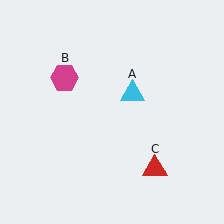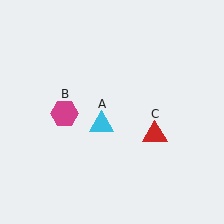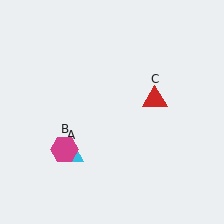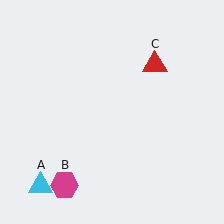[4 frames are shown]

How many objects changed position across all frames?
3 objects changed position: cyan triangle (object A), magenta hexagon (object B), red triangle (object C).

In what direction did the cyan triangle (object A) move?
The cyan triangle (object A) moved down and to the left.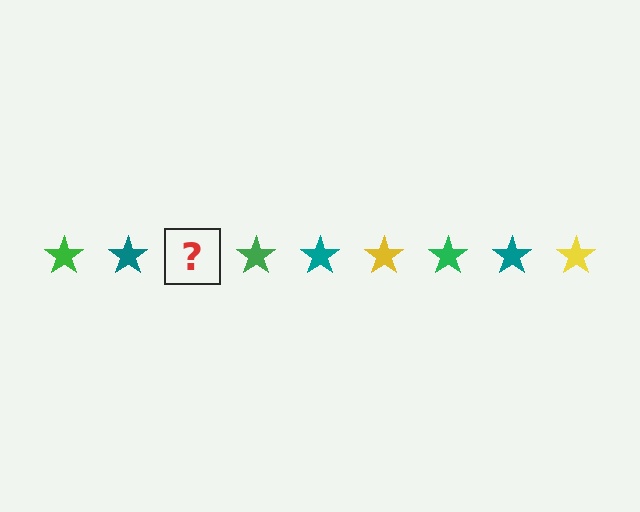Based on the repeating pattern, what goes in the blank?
The blank should be a yellow star.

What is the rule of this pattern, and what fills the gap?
The rule is that the pattern cycles through green, teal, yellow stars. The gap should be filled with a yellow star.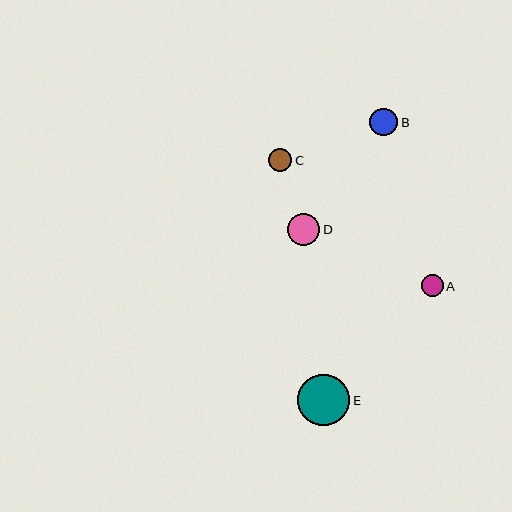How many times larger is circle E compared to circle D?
Circle E is approximately 1.6 times the size of circle D.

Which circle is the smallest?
Circle A is the smallest with a size of approximately 22 pixels.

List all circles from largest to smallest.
From largest to smallest: E, D, B, C, A.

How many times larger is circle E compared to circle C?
Circle E is approximately 2.2 times the size of circle C.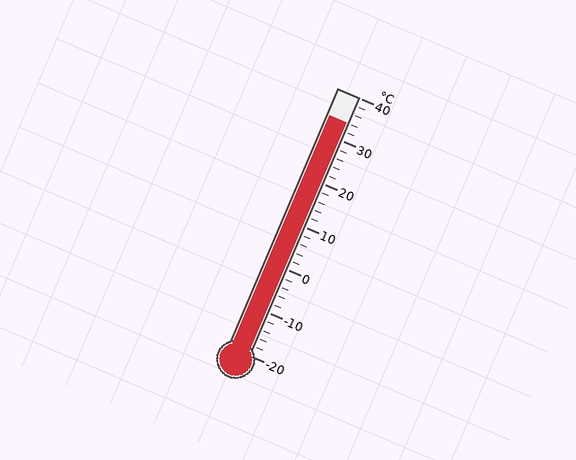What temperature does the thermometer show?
The thermometer shows approximately 34°C.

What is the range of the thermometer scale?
The thermometer scale ranges from -20°C to 40°C.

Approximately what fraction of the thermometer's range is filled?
The thermometer is filled to approximately 90% of its range.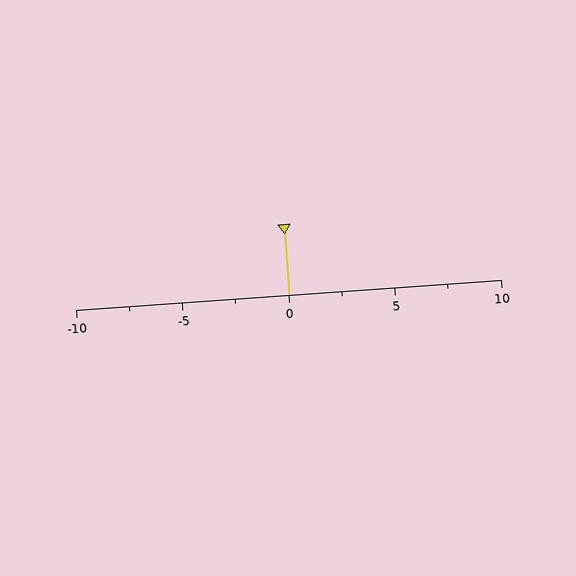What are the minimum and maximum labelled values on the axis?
The axis runs from -10 to 10.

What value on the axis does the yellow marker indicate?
The marker indicates approximately 0.